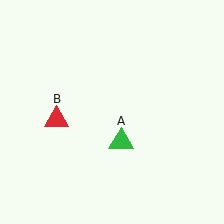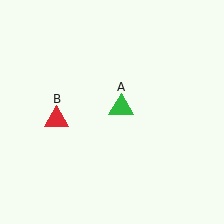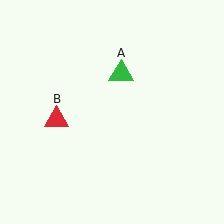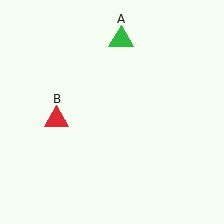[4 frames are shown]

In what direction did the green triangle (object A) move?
The green triangle (object A) moved up.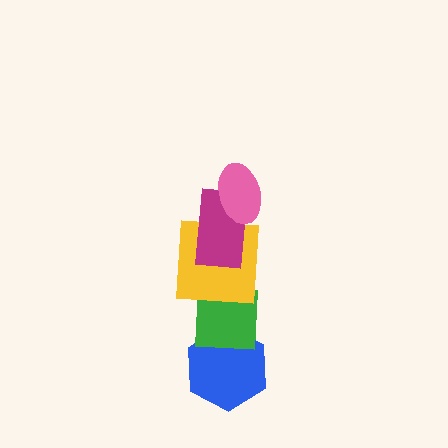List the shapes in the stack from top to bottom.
From top to bottom: the pink ellipse, the magenta rectangle, the yellow square, the green square, the blue hexagon.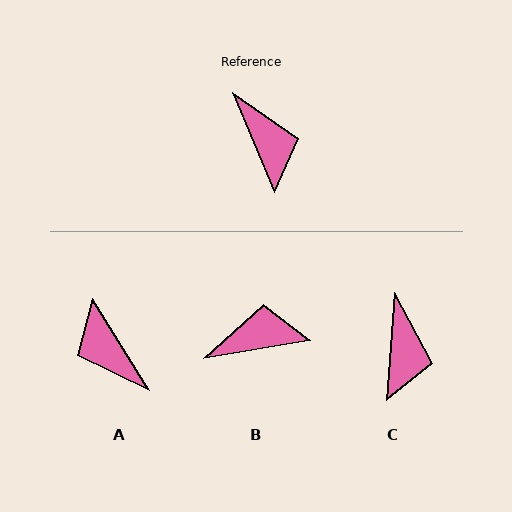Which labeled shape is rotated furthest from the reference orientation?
A, about 171 degrees away.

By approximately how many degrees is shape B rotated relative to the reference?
Approximately 77 degrees counter-clockwise.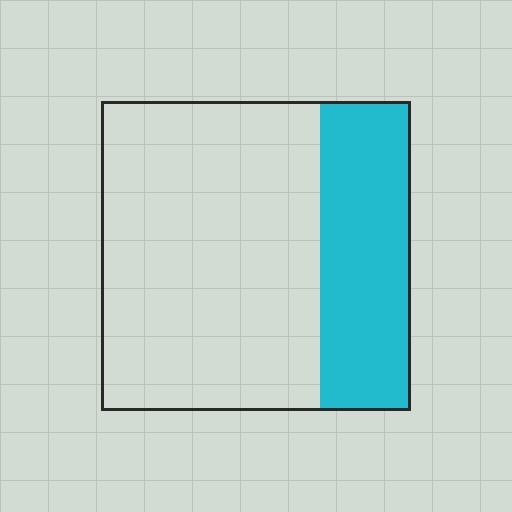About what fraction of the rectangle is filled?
About one third (1/3).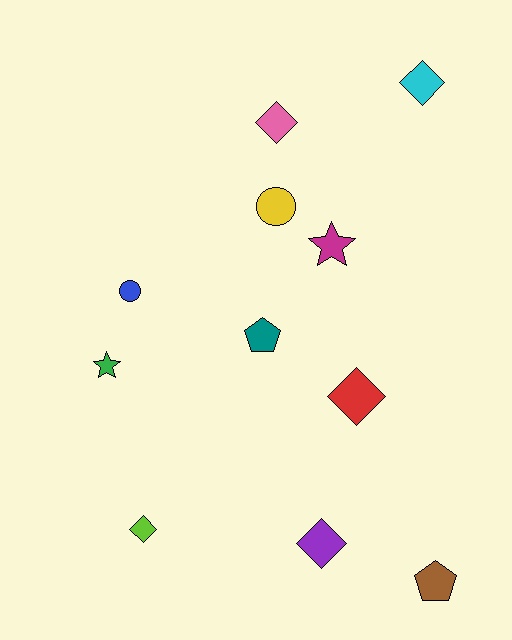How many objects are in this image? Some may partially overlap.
There are 11 objects.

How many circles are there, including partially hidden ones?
There are 2 circles.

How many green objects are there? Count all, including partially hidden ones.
There is 1 green object.